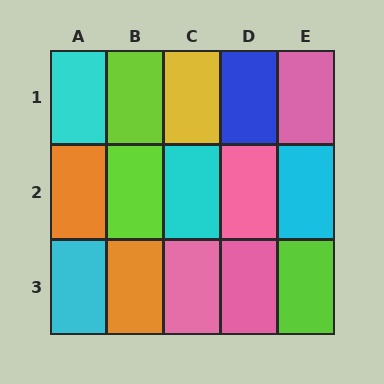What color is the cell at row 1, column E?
Pink.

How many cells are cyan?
4 cells are cyan.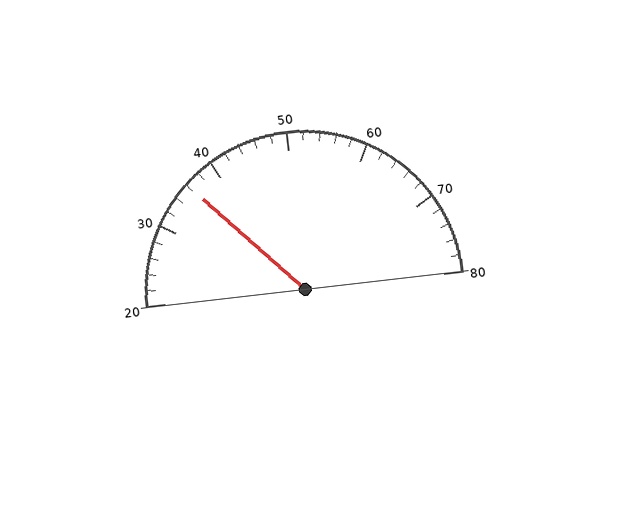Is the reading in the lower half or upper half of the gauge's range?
The reading is in the lower half of the range (20 to 80).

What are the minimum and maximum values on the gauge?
The gauge ranges from 20 to 80.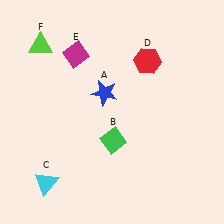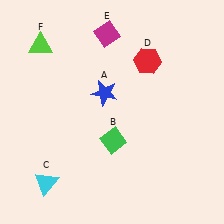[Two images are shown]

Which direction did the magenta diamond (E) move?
The magenta diamond (E) moved right.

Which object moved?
The magenta diamond (E) moved right.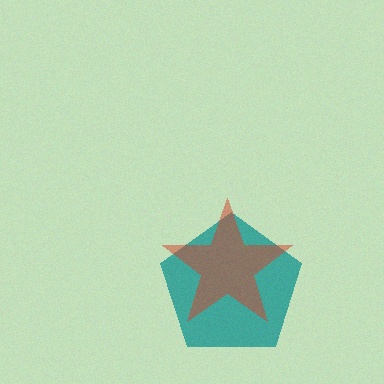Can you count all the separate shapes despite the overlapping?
Yes, there are 2 separate shapes.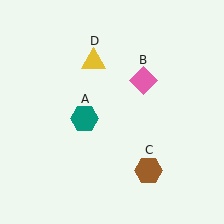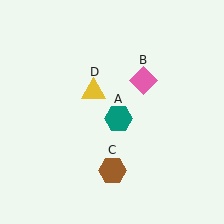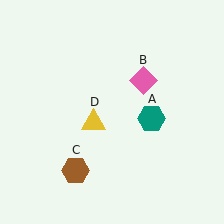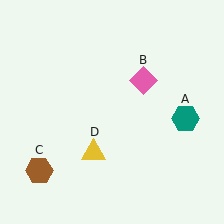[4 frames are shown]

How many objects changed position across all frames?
3 objects changed position: teal hexagon (object A), brown hexagon (object C), yellow triangle (object D).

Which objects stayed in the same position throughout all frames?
Pink diamond (object B) remained stationary.